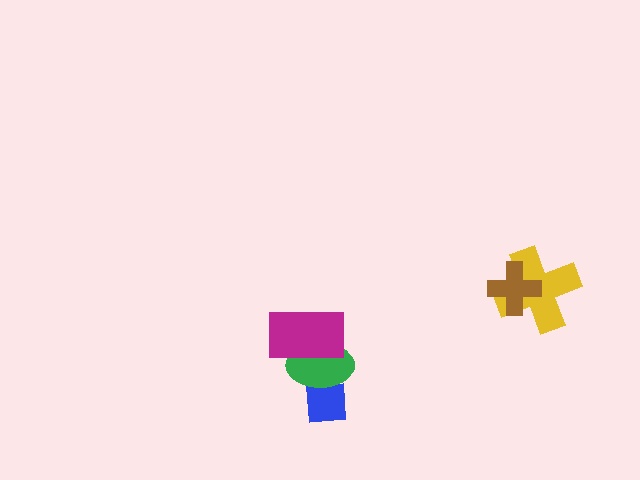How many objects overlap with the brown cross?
1 object overlaps with the brown cross.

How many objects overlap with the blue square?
1 object overlaps with the blue square.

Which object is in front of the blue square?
The green ellipse is in front of the blue square.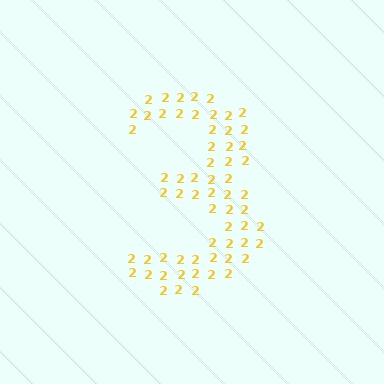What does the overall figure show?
The overall figure shows the digit 3.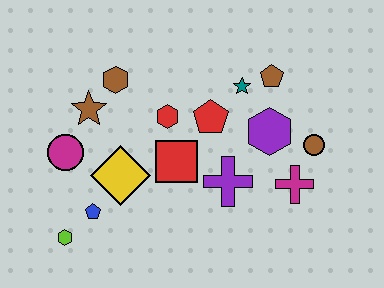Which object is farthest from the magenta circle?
The brown circle is farthest from the magenta circle.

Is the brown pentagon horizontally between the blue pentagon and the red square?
No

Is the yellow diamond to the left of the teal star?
Yes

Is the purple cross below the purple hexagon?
Yes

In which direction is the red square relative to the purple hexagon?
The red square is to the left of the purple hexagon.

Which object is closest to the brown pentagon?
The teal star is closest to the brown pentagon.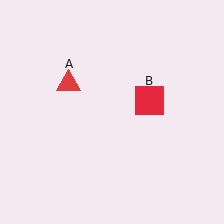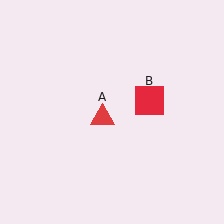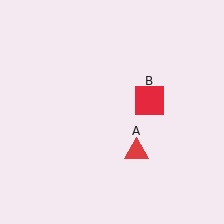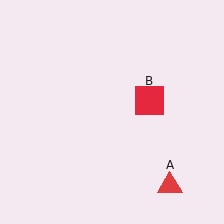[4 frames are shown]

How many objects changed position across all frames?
1 object changed position: red triangle (object A).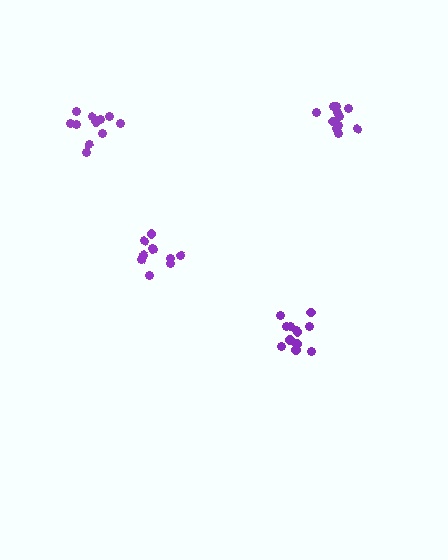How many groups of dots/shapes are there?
There are 4 groups.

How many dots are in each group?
Group 1: 11 dots, Group 2: 10 dots, Group 3: 12 dots, Group 4: 11 dots (44 total).